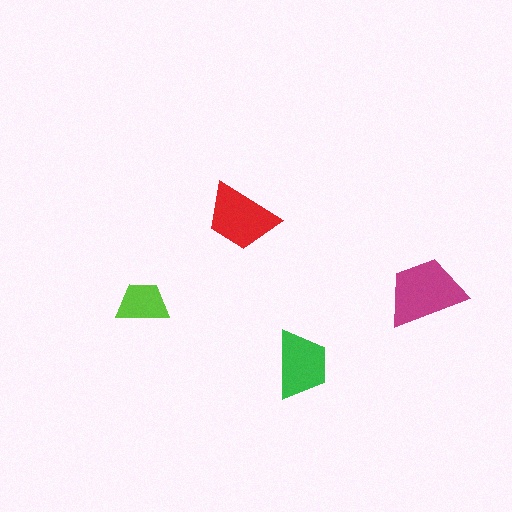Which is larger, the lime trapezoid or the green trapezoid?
The green one.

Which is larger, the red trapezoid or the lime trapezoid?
The red one.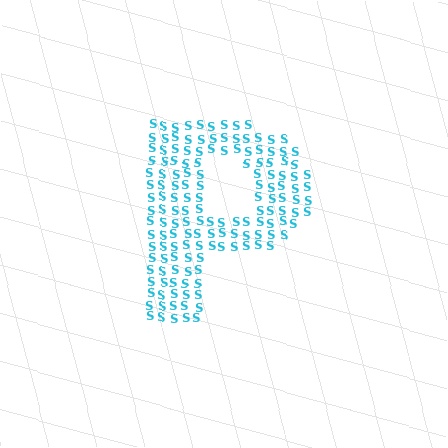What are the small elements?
The small elements are letter S's.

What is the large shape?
The large shape is the letter P.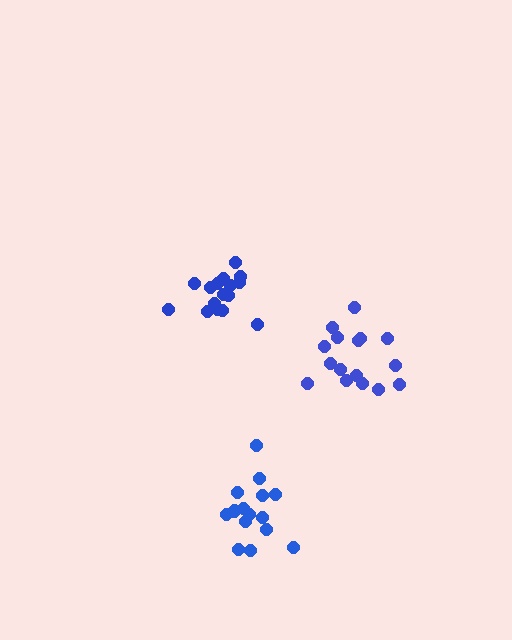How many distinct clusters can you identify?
There are 3 distinct clusters.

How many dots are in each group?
Group 1: 16 dots, Group 2: 15 dots, Group 3: 16 dots (47 total).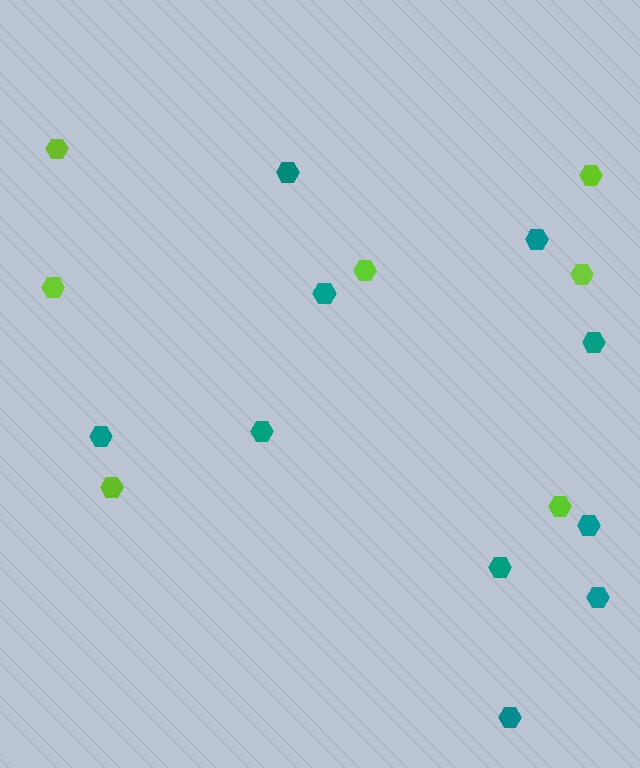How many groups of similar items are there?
There are 2 groups: one group of lime hexagons (7) and one group of teal hexagons (10).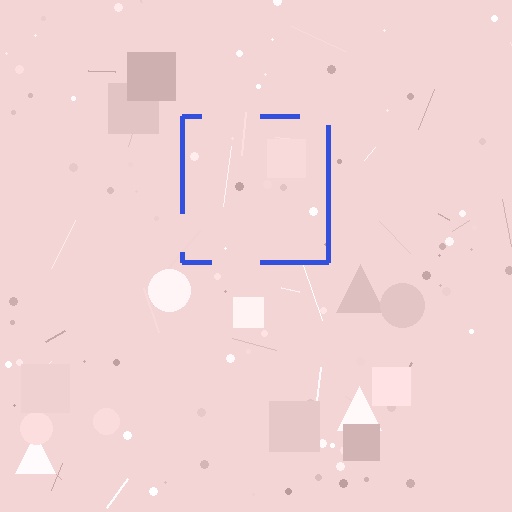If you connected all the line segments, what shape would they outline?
They would outline a square.